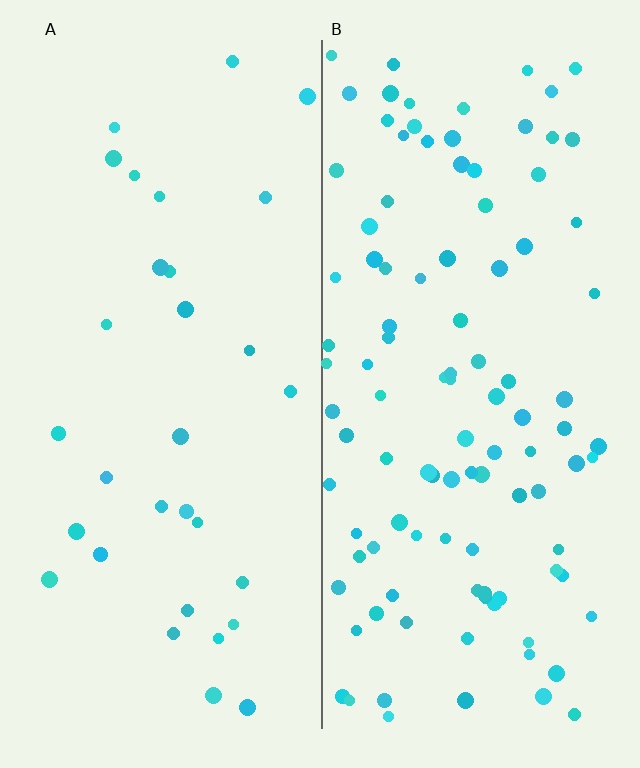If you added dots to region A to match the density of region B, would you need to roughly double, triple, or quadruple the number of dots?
Approximately triple.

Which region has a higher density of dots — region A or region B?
B (the right).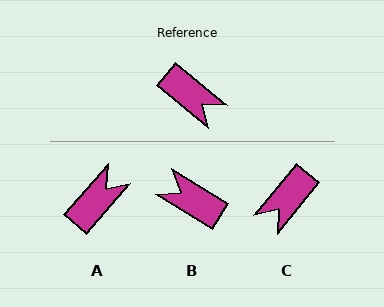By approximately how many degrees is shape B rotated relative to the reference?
Approximately 171 degrees clockwise.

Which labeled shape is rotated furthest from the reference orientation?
B, about 171 degrees away.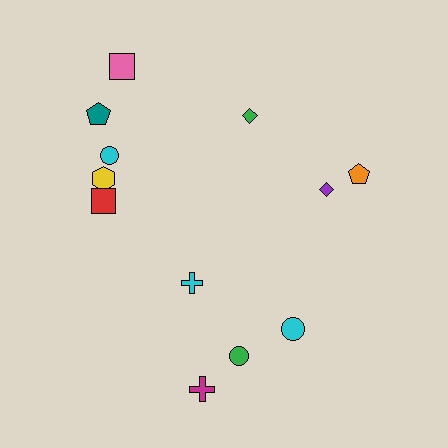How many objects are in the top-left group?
There are 5 objects.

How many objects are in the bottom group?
There are 4 objects.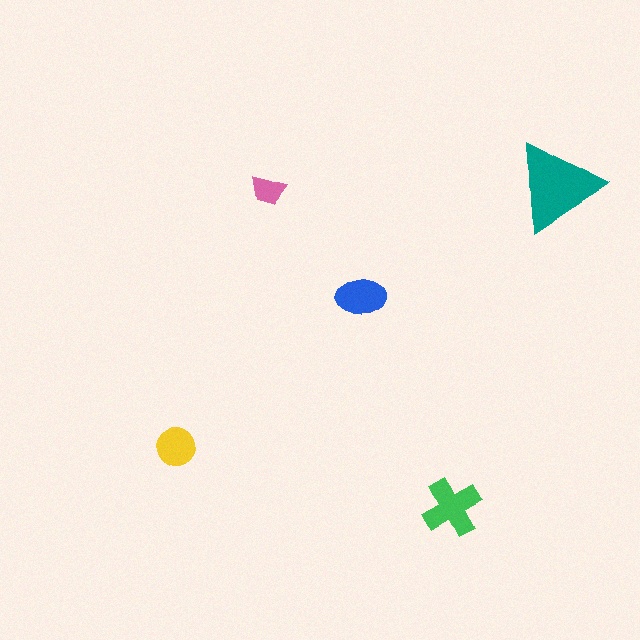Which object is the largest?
The teal triangle.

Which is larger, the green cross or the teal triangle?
The teal triangle.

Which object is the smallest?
The pink trapezoid.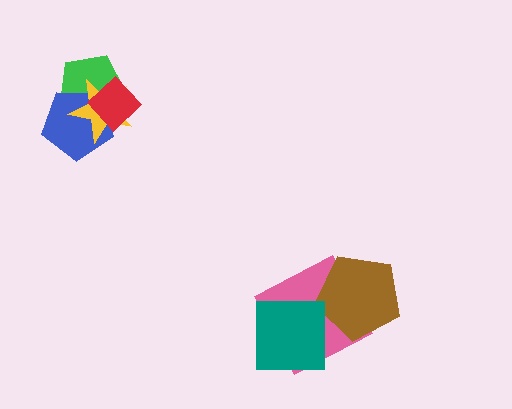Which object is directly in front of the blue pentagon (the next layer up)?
The yellow star is directly in front of the blue pentagon.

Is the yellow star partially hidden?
Yes, it is partially covered by another shape.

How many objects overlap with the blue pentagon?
3 objects overlap with the blue pentagon.